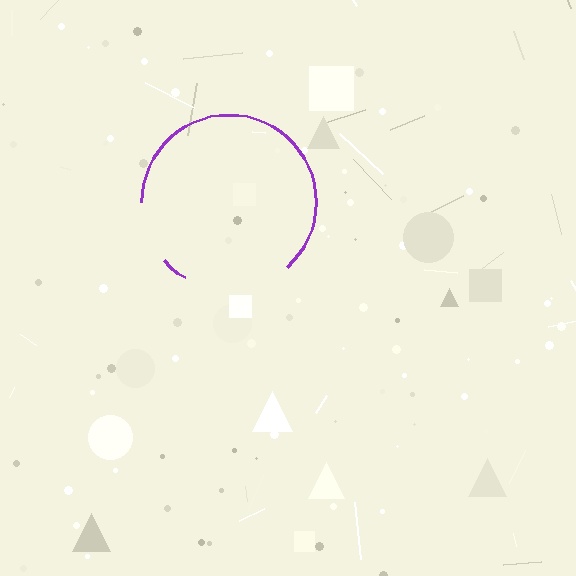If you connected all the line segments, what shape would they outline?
They would outline a circle.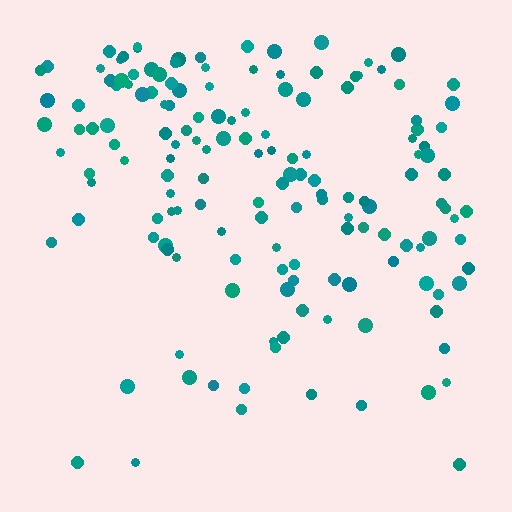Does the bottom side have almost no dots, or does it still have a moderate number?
Still a moderate number, just noticeably fewer than the top.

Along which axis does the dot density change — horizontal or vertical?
Vertical.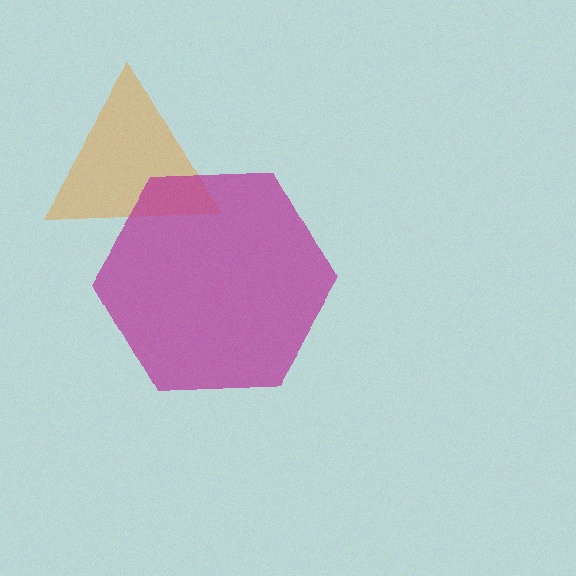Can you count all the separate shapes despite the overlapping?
Yes, there are 2 separate shapes.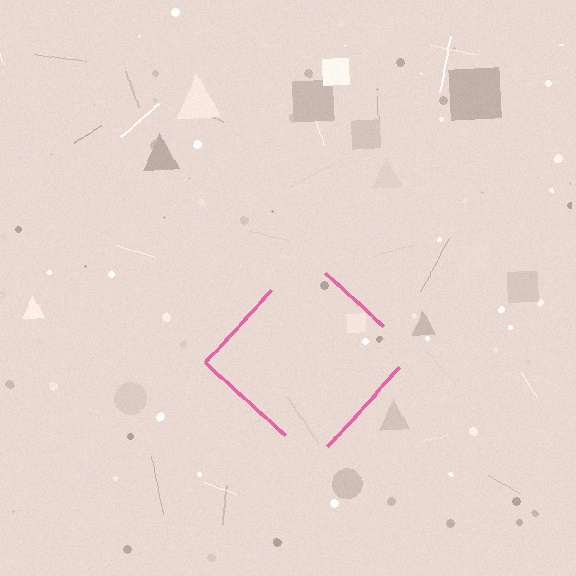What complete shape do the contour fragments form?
The contour fragments form a diamond.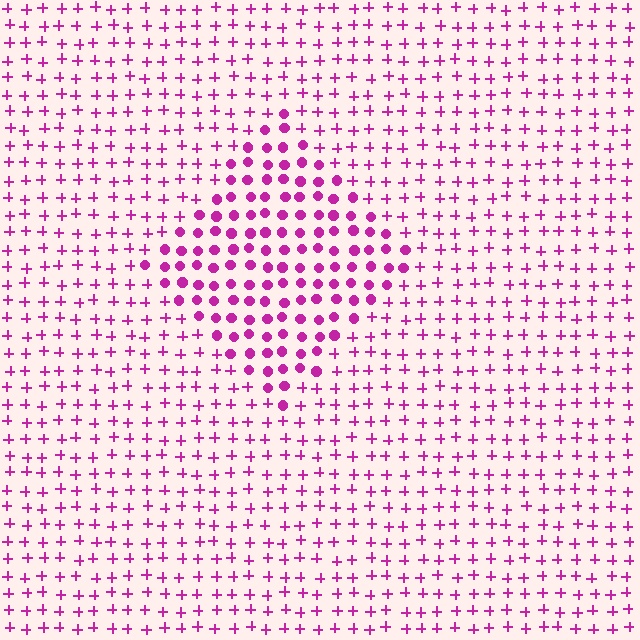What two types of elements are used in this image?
The image uses circles inside the diamond region and plus signs outside it.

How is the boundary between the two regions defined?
The boundary is defined by a change in element shape: circles inside vs. plus signs outside. All elements share the same color and spacing.